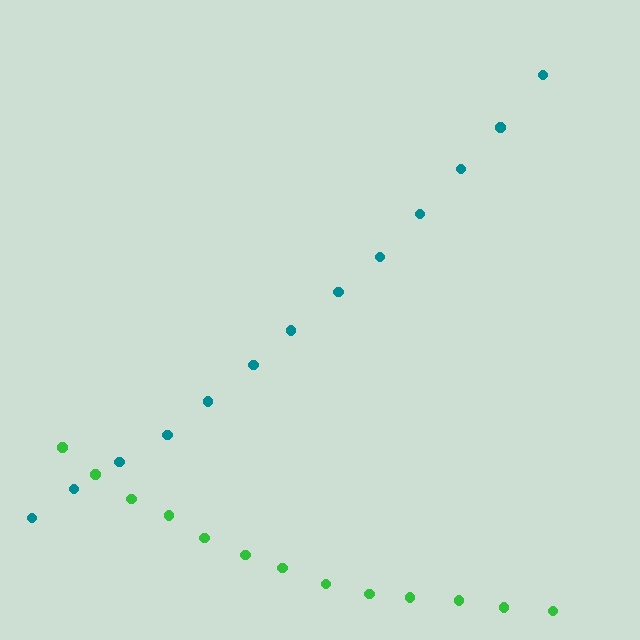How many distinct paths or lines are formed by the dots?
There are 2 distinct paths.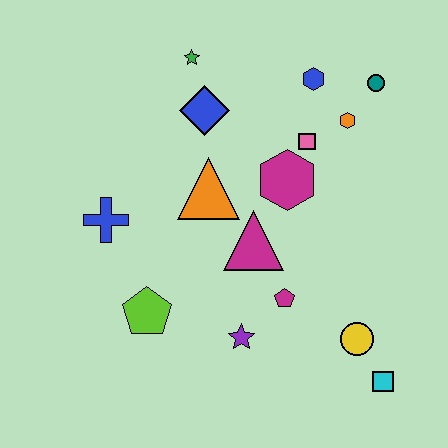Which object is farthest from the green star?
The cyan square is farthest from the green star.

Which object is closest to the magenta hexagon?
The pink square is closest to the magenta hexagon.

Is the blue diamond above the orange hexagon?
Yes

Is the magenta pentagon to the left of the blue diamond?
No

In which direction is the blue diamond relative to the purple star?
The blue diamond is above the purple star.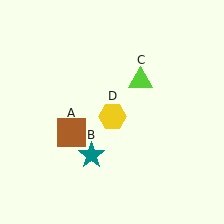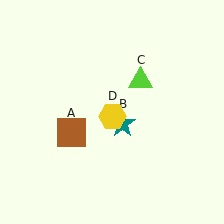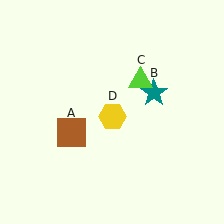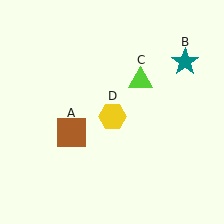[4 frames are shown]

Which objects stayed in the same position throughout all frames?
Brown square (object A) and lime triangle (object C) and yellow hexagon (object D) remained stationary.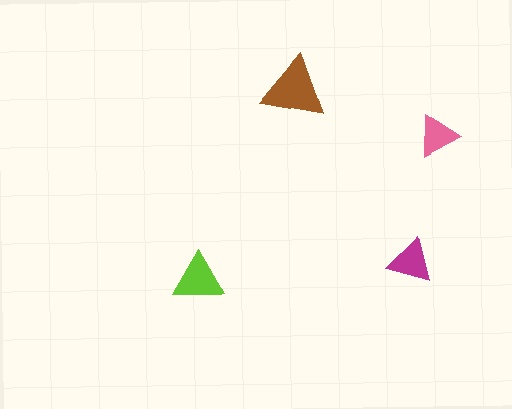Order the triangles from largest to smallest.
the brown one, the lime one, the magenta one, the pink one.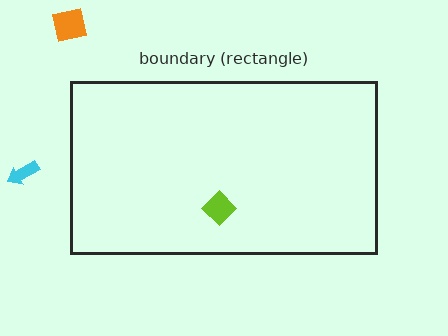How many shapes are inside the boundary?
1 inside, 2 outside.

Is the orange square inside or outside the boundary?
Outside.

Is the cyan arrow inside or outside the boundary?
Outside.